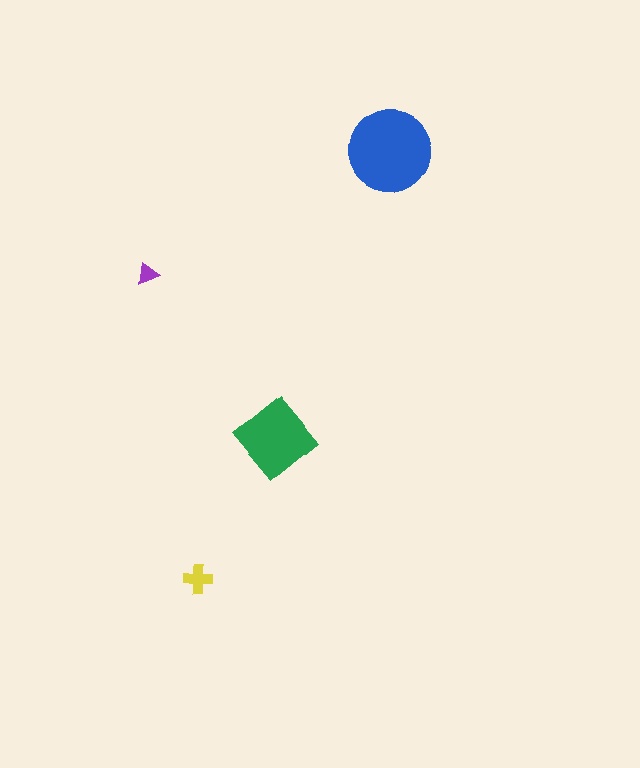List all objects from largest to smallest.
The blue circle, the green diamond, the yellow cross, the purple triangle.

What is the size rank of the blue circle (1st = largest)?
1st.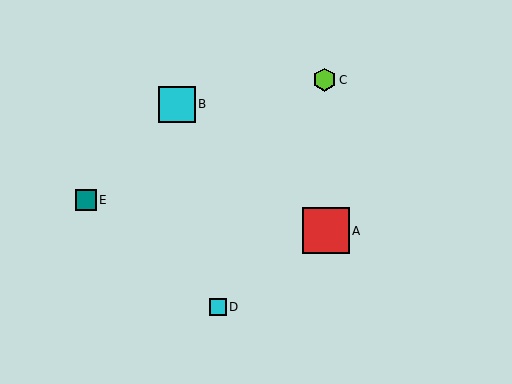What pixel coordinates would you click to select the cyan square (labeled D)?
Click at (218, 307) to select the cyan square D.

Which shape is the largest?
The red square (labeled A) is the largest.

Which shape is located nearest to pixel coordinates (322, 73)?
The lime hexagon (labeled C) at (325, 80) is nearest to that location.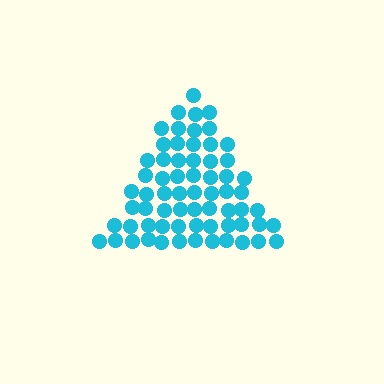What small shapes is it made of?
It is made of small circles.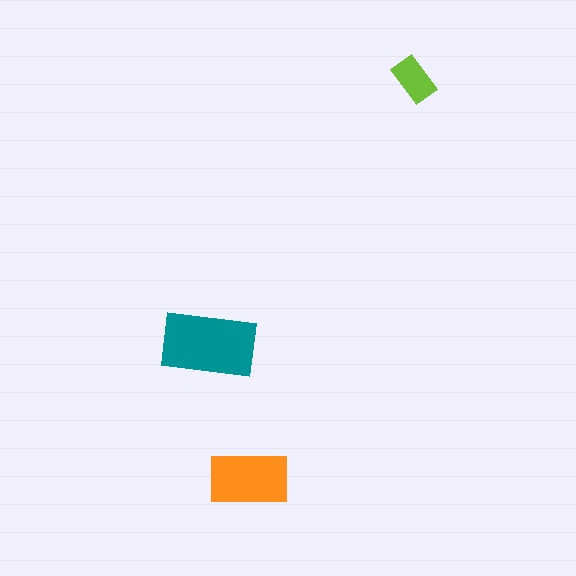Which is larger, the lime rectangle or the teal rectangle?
The teal one.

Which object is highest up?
The lime rectangle is topmost.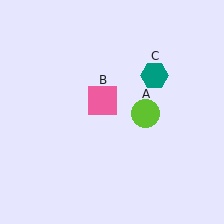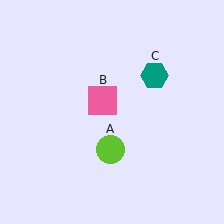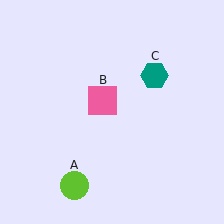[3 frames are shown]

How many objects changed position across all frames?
1 object changed position: lime circle (object A).